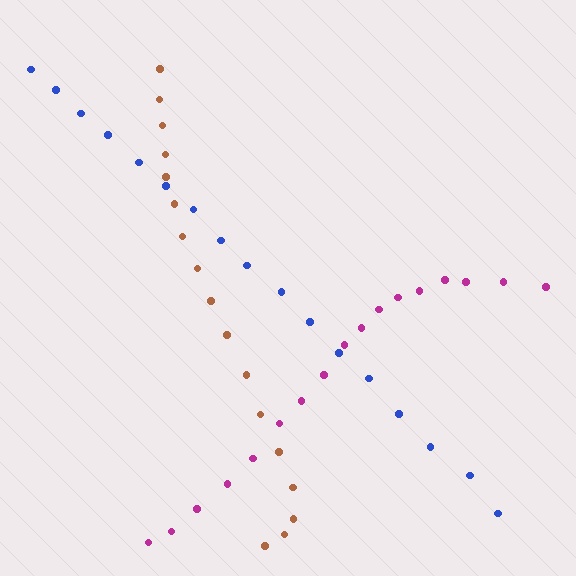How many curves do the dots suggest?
There are 3 distinct paths.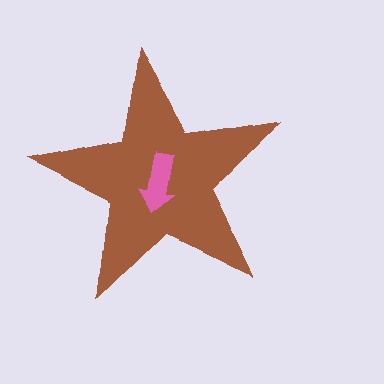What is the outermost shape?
The brown star.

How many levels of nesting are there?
2.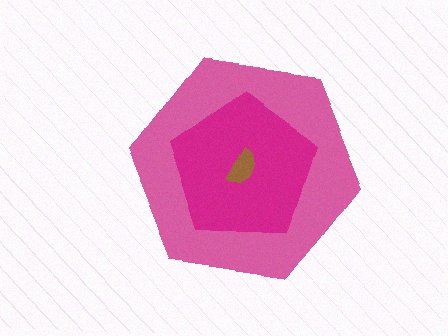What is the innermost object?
The brown semicircle.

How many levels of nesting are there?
3.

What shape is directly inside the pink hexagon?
The magenta pentagon.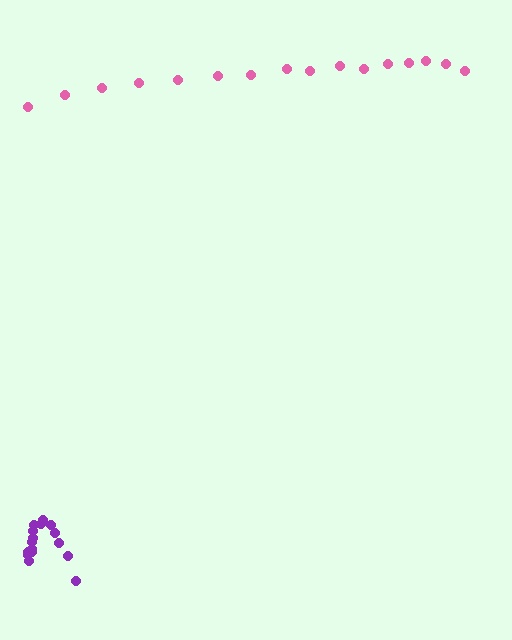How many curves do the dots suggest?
There are 2 distinct paths.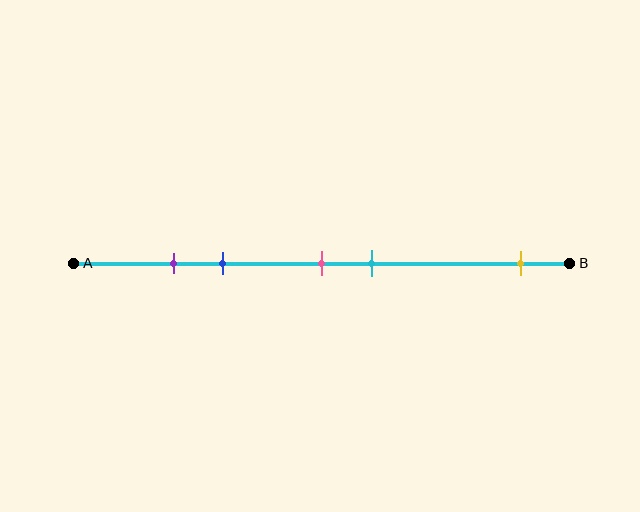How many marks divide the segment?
There are 5 marks dividing the segment.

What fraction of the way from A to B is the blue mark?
The blue mark is approximately 30% (0.3) of the way from A to B.